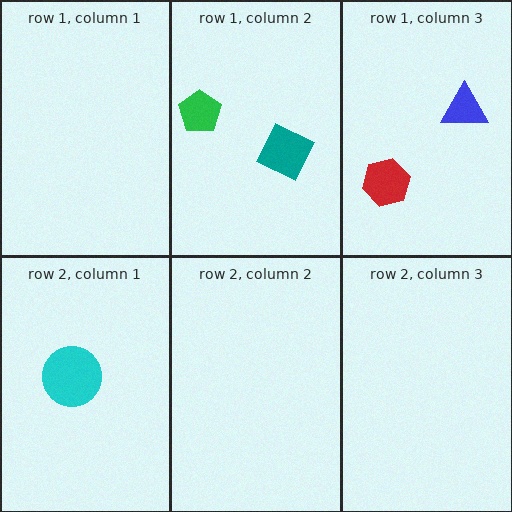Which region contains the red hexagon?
The row 1, column 3 region.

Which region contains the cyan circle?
The row 2, column 1 region.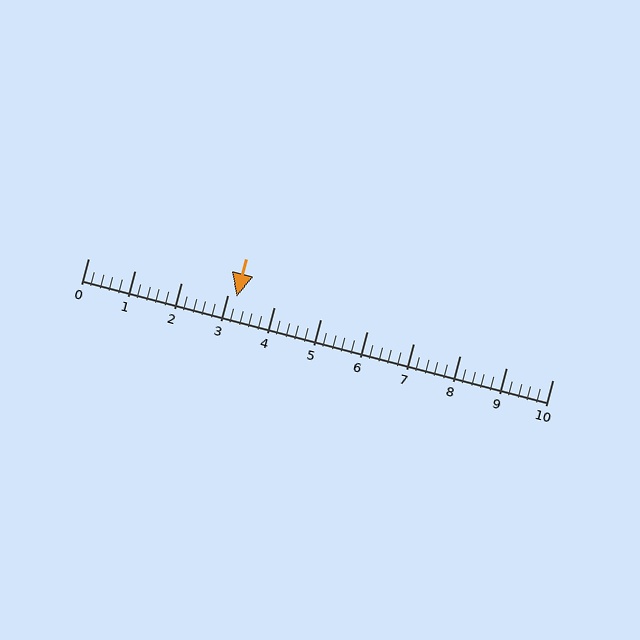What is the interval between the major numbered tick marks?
The major tick marks are spaced 1 units apart.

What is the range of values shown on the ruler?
The ruler shows values from 0 to 10.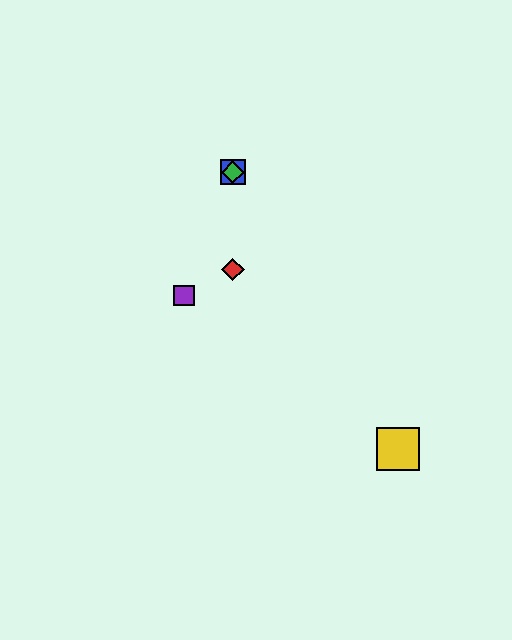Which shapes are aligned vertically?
The red diamond, the blue square, the green diamond are aligned vertically.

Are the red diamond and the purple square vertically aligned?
No, the red diamond is at x≈233 and the purple square is at x≈184.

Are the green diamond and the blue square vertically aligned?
Yes, both are at x≈233.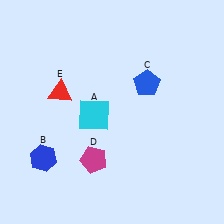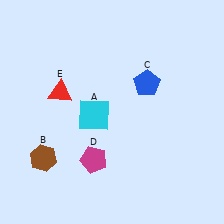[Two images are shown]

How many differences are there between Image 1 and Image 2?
There is 1 difference between the two images.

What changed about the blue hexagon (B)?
In Image 1, B is blue. In Image 2, it changed to brown.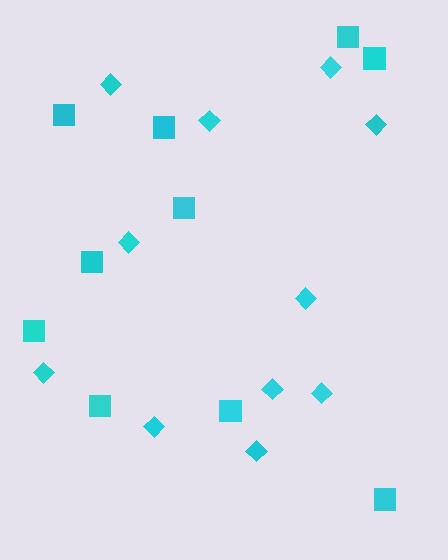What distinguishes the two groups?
There are 2 groups: one group of diamonds (11) and one group of squares (10).